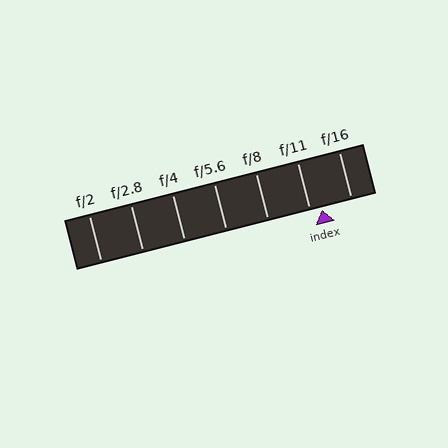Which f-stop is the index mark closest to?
The index mark is closest to f/11.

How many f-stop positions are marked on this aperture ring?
There are 7 f-stop positions marked.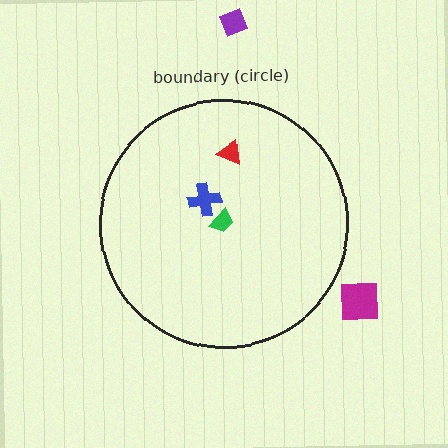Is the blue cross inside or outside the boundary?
Inside.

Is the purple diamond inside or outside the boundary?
Outside.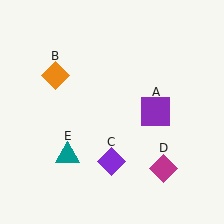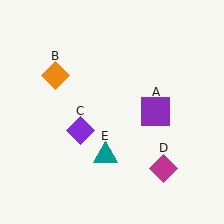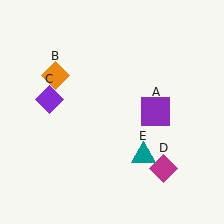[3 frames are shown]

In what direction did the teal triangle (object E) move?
The teal triangle (object E) moved right.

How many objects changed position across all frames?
2 objects changed position: purple diamond (object C), teal triangle (object E).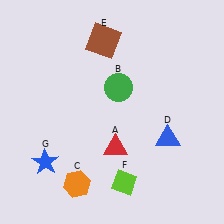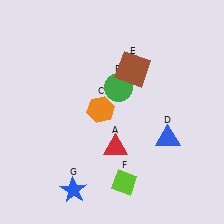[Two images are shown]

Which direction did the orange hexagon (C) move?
The orange hexagon (C) moved up.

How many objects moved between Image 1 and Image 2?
3 objects moved between the two images.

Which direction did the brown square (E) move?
The brown square (E) moved right.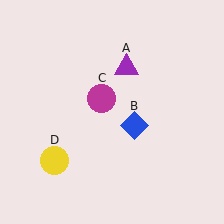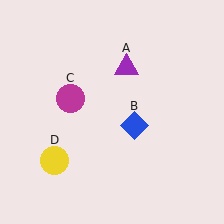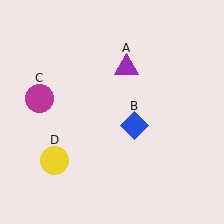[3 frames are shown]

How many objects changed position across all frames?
1 object changed position: magenta circle (object C).